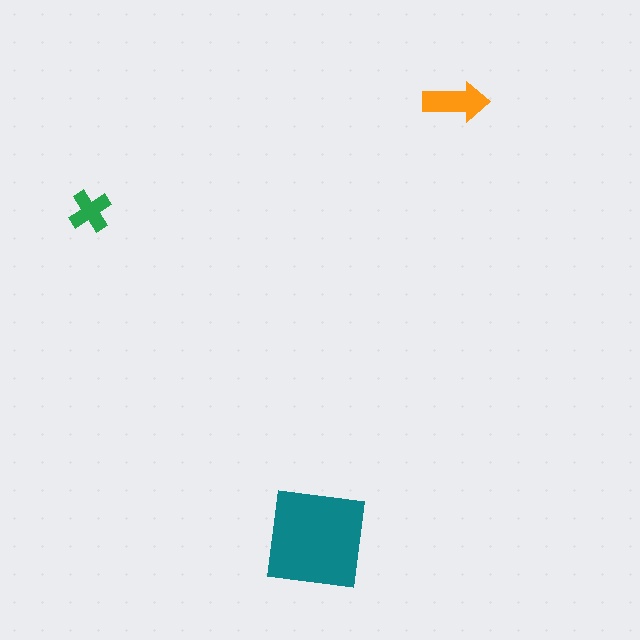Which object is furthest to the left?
The green cross is leftmost.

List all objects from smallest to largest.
The green cross, the orange arrow, the teal square.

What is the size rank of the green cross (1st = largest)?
3rd.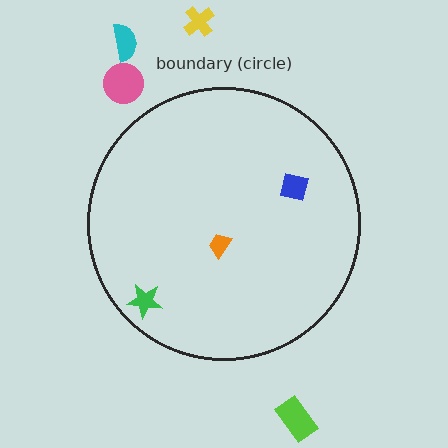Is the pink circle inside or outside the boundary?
Outside.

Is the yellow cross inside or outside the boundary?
Outside.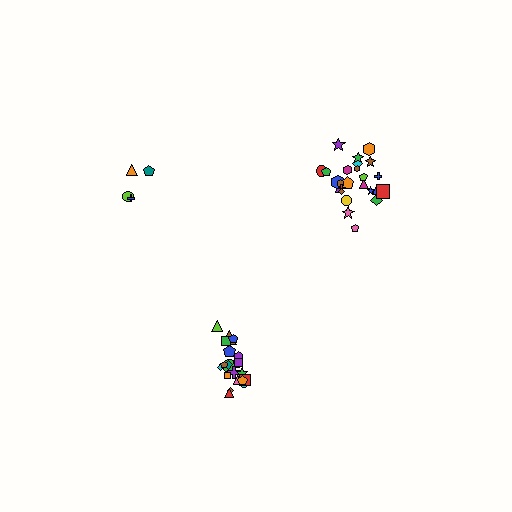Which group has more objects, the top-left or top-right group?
The top-right group.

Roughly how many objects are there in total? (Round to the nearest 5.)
Roughly 50 objects in total.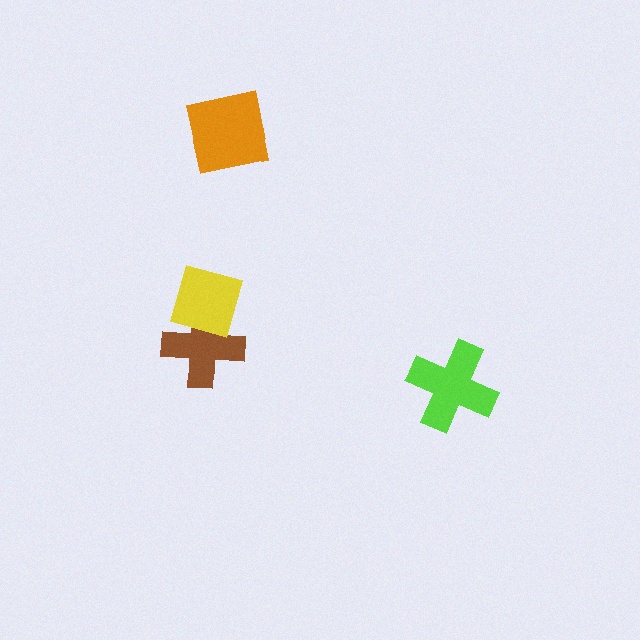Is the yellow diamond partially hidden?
No, no other shape covers it.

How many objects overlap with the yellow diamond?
1 object overlaps with the yellow diamond.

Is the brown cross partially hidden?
Yes, it is partially covered by another shape.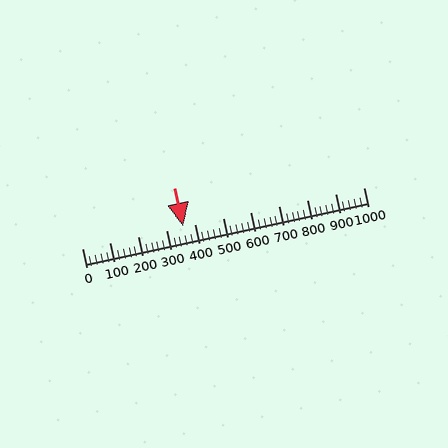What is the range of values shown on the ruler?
The ruler shows values from 0 to 1000.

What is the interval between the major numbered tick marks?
The major tick marks are spaced 100 units apart.